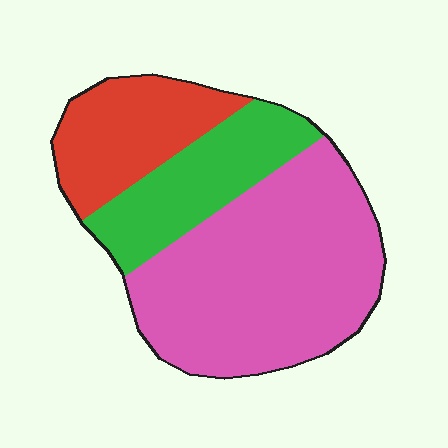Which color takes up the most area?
Pink, at roughly 55%.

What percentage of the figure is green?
Green covers 23% of the figure.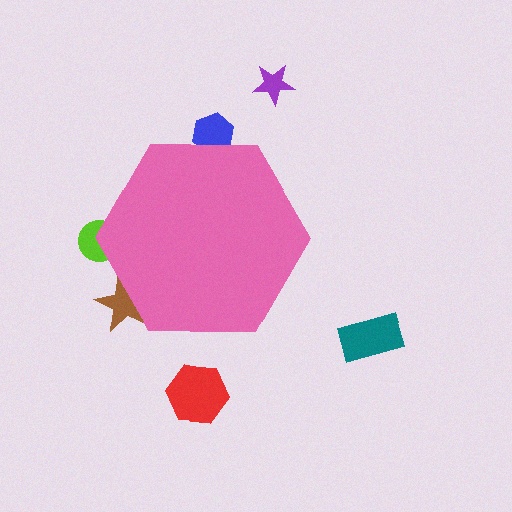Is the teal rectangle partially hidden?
No, the teal rectangle is fully visible.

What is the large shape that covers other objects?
A pink hexagon.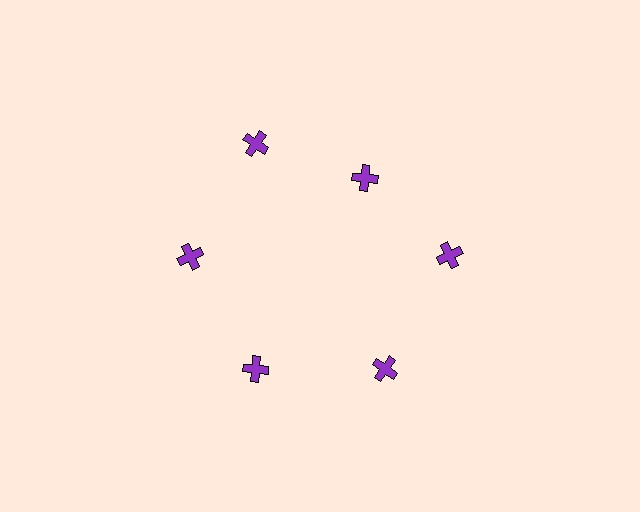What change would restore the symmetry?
The symmetry would be restored by moving it outward, back onto the ring so that all 6 crosses sit at equal angles and equal distance from the center.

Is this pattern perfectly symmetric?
No. The 6 purple crosses are arranged in a ring, but one element near the 1 o'clock position is pulled inward toward the center, breaking the 6-fold rotational symmetry.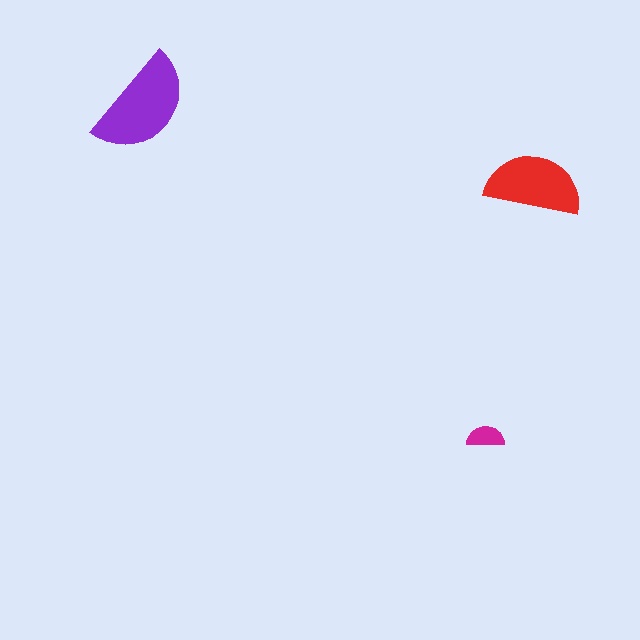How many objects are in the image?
There are 3 objects in the image.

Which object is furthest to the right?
The red semicircle is rightmost.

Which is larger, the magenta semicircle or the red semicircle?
The red one.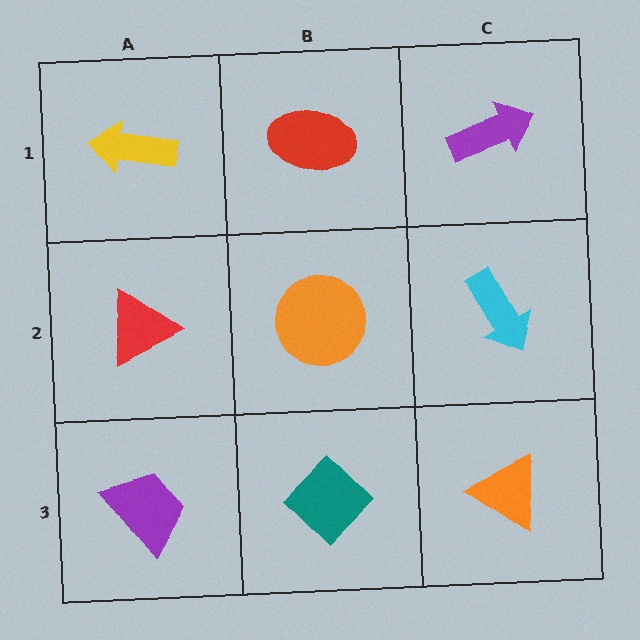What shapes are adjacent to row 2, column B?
A red ellipse (row 1, column B), a teal diamond (row 3, column B), a red triangle (row 2, column A), a cyan arrow (row 2, column C).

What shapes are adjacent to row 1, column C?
A cyan arrow (row 2, column C), a red ellipse (row 1, column B).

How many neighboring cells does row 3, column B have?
3.